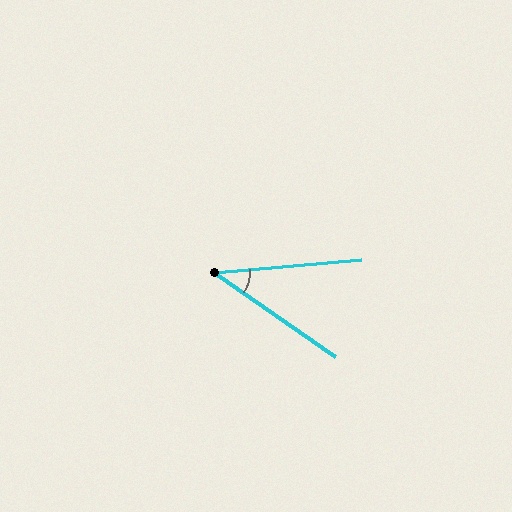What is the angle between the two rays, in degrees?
Approximately 40 degrees.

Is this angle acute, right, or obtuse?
It is acute.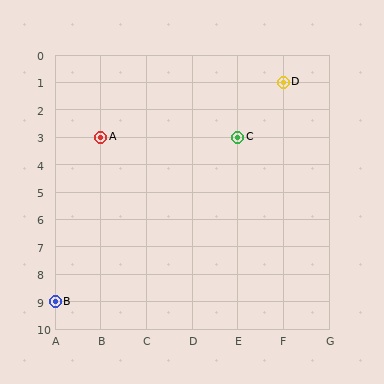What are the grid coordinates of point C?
Point C is at grid coordinates (E, 3).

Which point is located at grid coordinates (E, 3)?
Point C is at (E, 3).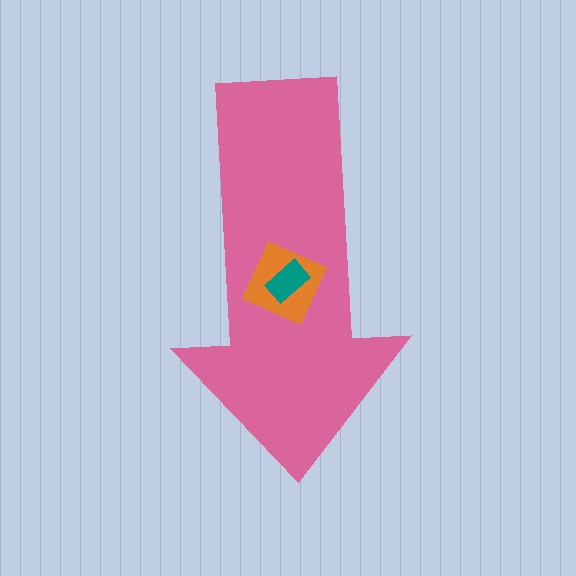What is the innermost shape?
The teal rectangle.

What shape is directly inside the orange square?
The teal rectangle.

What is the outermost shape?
The pink arrow.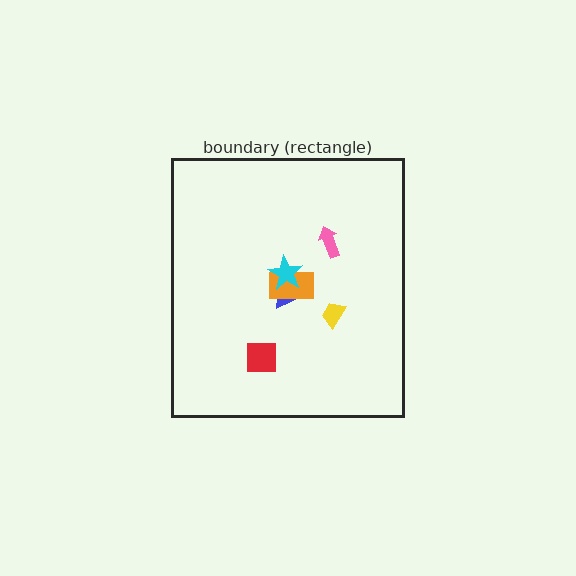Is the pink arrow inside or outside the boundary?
Inside.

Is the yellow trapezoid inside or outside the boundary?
Inside.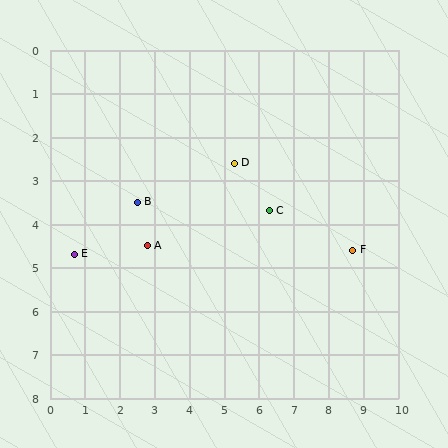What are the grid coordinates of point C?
Point C is at approximately (6.3, 3.7).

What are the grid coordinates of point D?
Point D is at approximately (5.3, 2.6).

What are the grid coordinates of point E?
Point E is at approximately (0.7, 4.7).